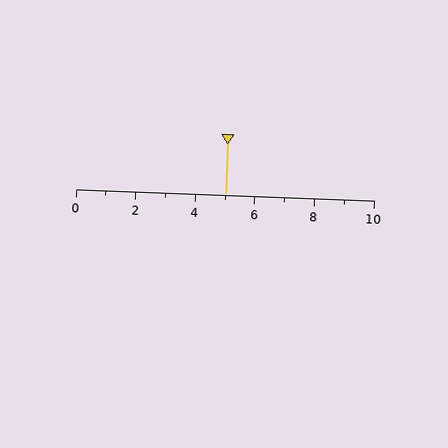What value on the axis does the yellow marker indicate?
The marker indicates approximately 5.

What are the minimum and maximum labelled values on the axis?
The axis runs from 0 to 10.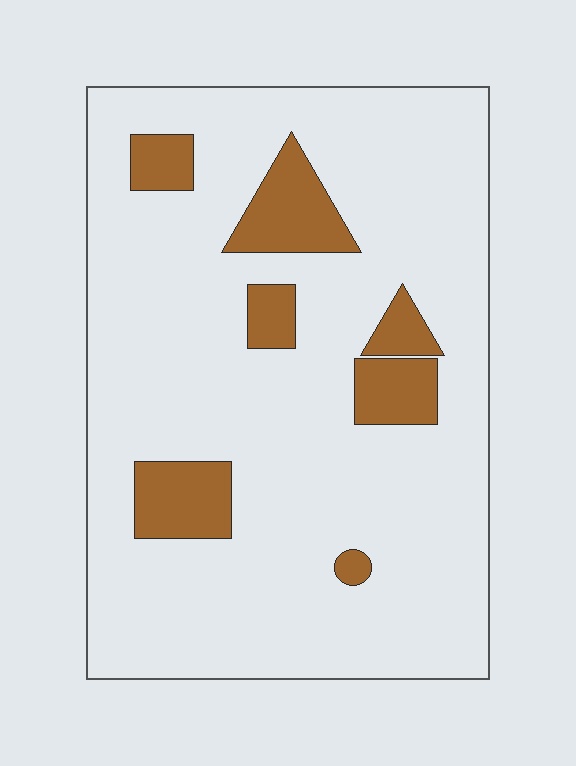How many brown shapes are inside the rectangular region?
7.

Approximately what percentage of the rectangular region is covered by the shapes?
Approximately 15%.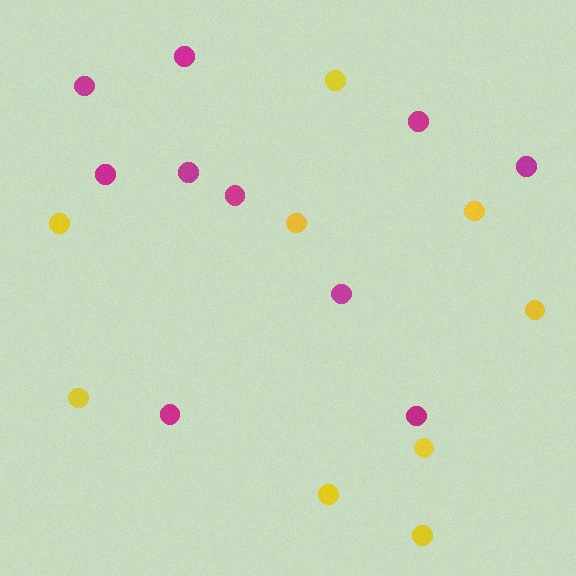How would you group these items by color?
There are 2 groups: one group of yellow circles (9) and one group of magenta circles (10).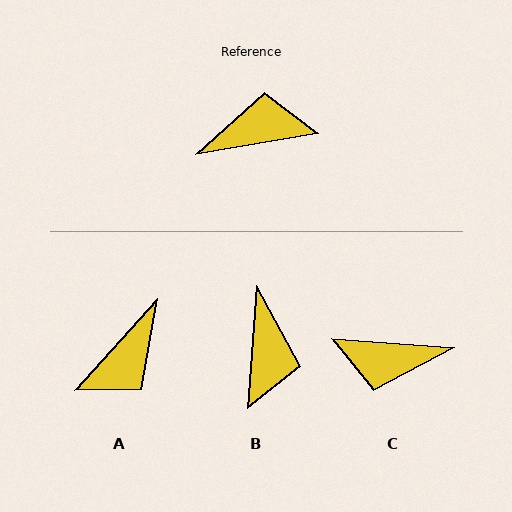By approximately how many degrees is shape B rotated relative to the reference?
Approximately 104 degrees clockwise.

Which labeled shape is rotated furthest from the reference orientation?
C, about 166 degrees away.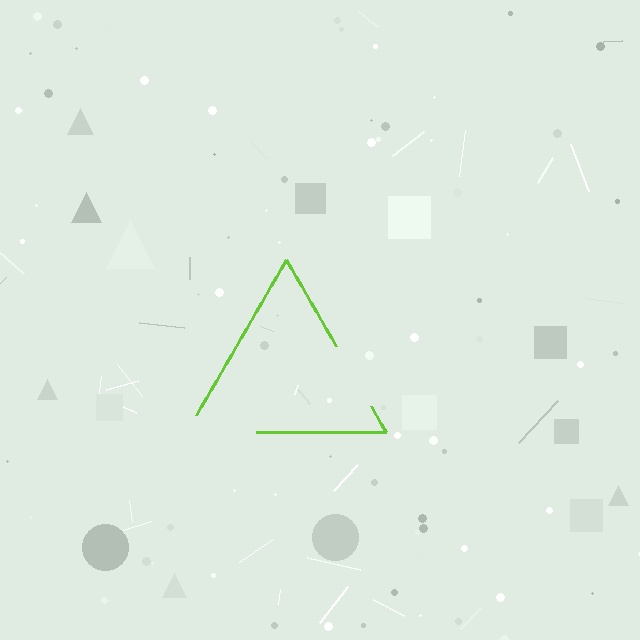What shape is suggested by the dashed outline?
The dashed outline suggests a triangle.